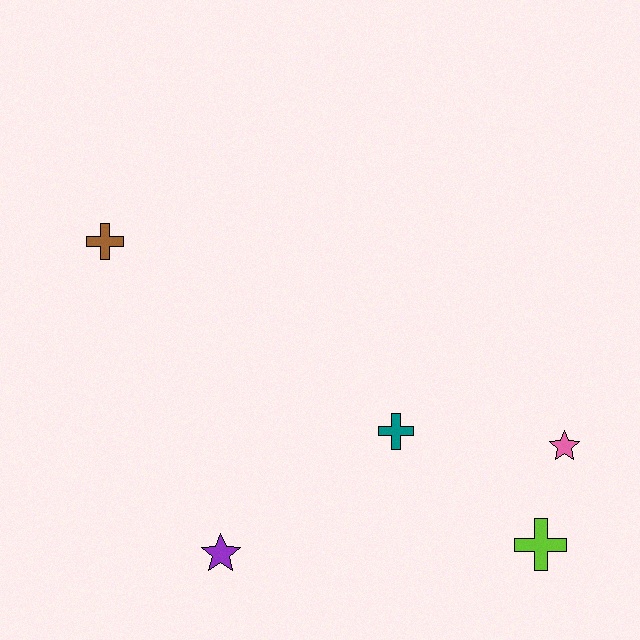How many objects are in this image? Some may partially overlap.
There are 5 objects.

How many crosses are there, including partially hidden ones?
There are 3 crosses.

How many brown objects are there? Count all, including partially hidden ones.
There is 1 brown object.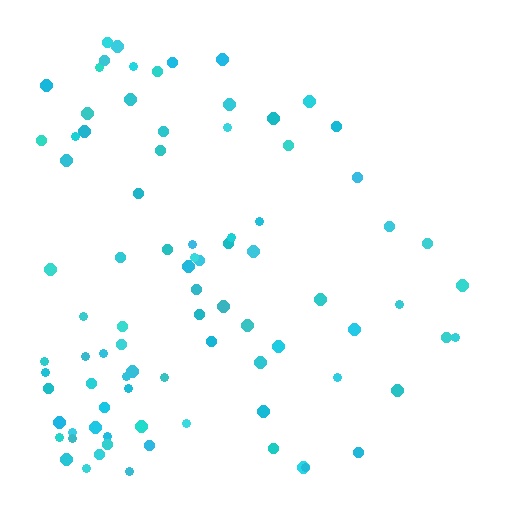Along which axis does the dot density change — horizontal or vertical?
Horizontal.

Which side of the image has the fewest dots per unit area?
The right.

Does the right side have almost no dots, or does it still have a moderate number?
Still a moderate number, just noticeably fewer than the left.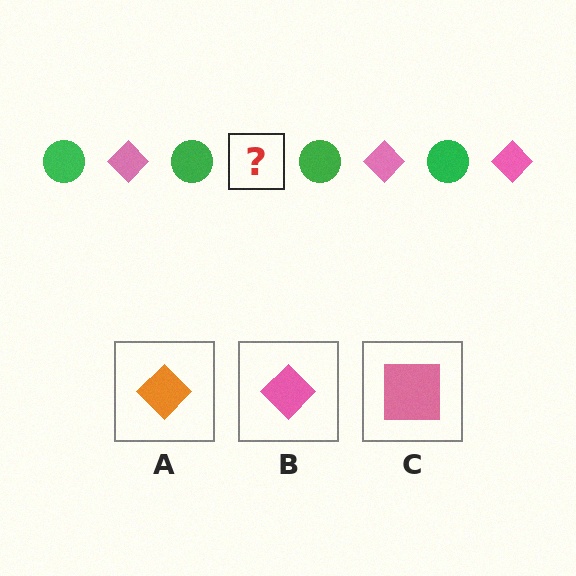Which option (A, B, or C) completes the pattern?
B.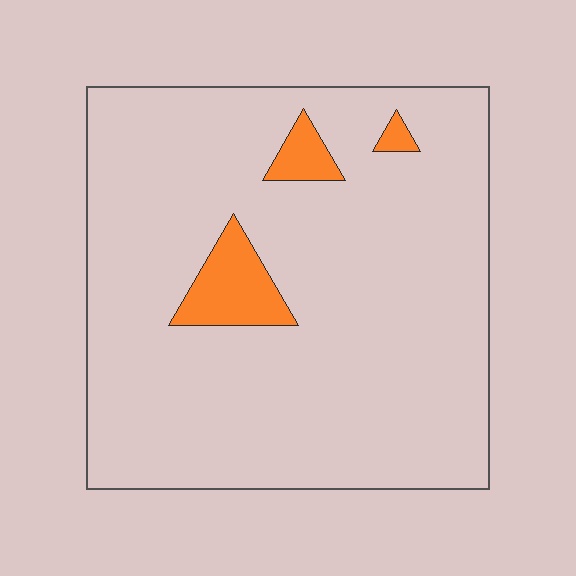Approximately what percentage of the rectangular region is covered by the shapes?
Approximately 5%.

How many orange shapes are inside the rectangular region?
3.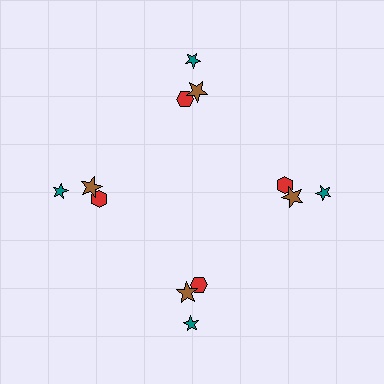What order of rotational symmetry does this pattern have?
This pattern has 4-fold rotational symmetry.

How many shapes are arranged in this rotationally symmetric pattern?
There are 12 shapes, arranged in 4 groups of 3.